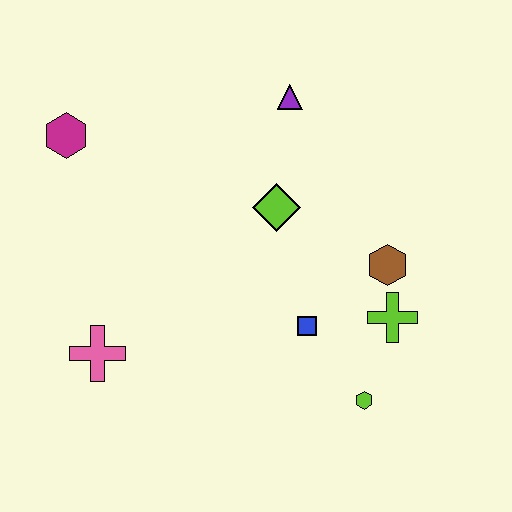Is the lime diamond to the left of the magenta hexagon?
No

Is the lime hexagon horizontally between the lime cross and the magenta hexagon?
Yes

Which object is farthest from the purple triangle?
The pink cross is farthest from the purple triangle.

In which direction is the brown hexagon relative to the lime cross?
The brown hexagon is above the lime cross.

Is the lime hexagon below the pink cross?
Yes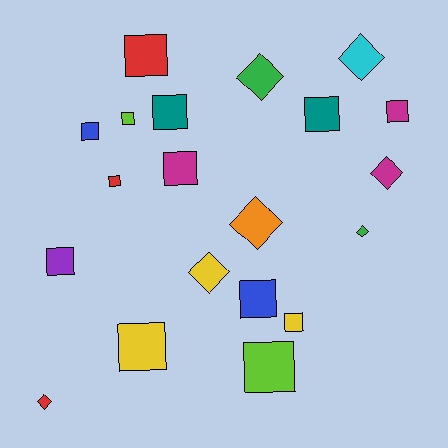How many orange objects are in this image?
There is 1 orange object.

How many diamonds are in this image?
There are 7 diamonds.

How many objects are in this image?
There are 20 objects.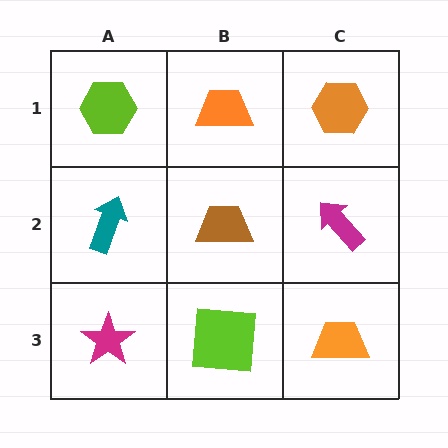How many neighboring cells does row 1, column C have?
2.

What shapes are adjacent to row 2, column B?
An orange trapezoid (row 1, column B), a lime square (row 3, column B), a teal arrow (row 2, column A), a magenta arrow (row 2, column C).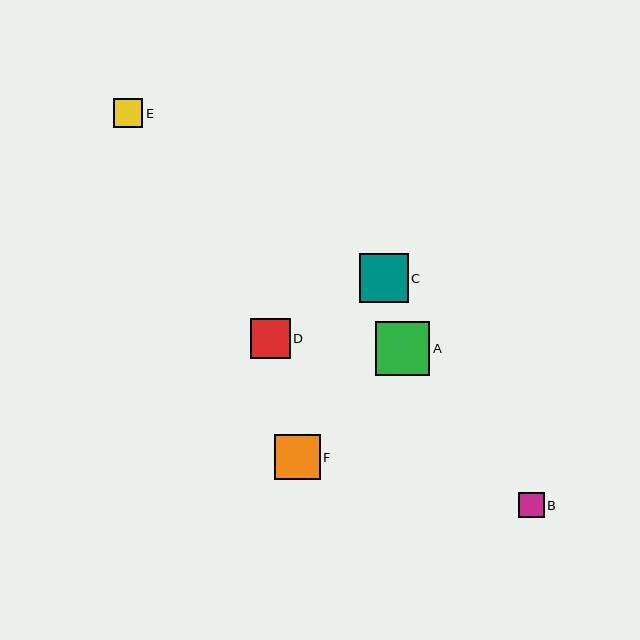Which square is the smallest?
Square B is the smallest with a size of approximately 25 pixels.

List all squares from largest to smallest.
From largest to smallest: A, C, F, D, E, B.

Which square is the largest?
Square A is the largest with a size of approximately 54 pixels.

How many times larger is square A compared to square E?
Square A is approximately 1.8 times the size of square E.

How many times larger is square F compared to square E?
Square F is approximately 1.5 times the size of square E.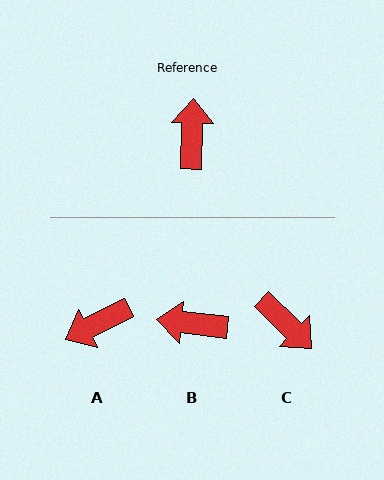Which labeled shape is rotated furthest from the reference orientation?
C, about 133 degrees away.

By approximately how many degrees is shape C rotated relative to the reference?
Approximately 133 degrees clockwise.